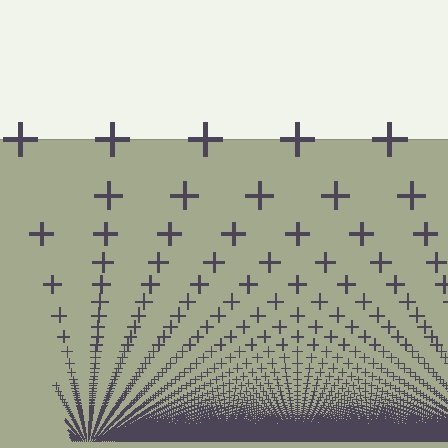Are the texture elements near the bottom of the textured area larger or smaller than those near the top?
Smaller. The gradient is inverted — elements near the bottom are smaller and denser.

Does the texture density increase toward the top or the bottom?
Density increases toward the bottom.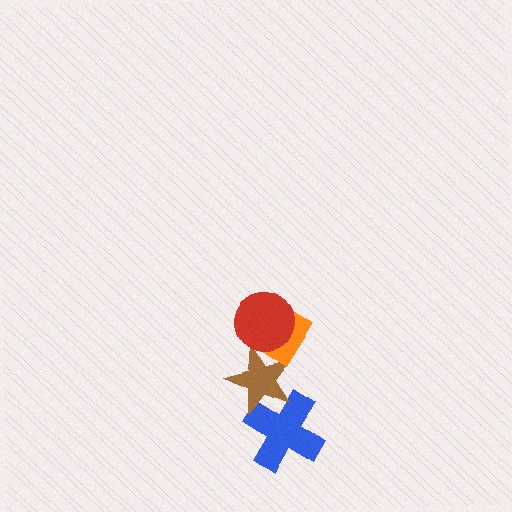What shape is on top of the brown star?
The orange diamond is on top of the brown star.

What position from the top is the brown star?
The brown star is 3rd from the top.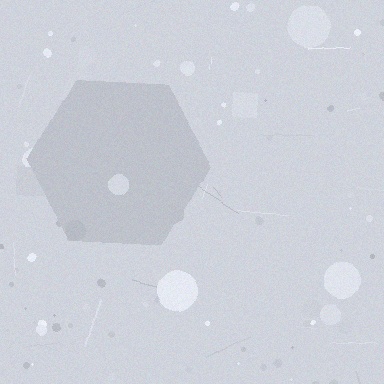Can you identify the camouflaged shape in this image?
The camouflaged shape is a hexagon.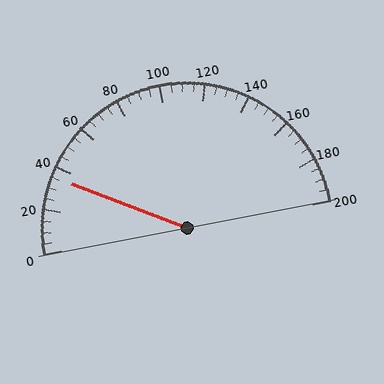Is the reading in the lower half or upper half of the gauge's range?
The reading is in the lower half of the range (0 to 200).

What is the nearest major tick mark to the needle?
The nearest major tick mark is 40.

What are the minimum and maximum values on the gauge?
The gauge ranges from 0 to 200.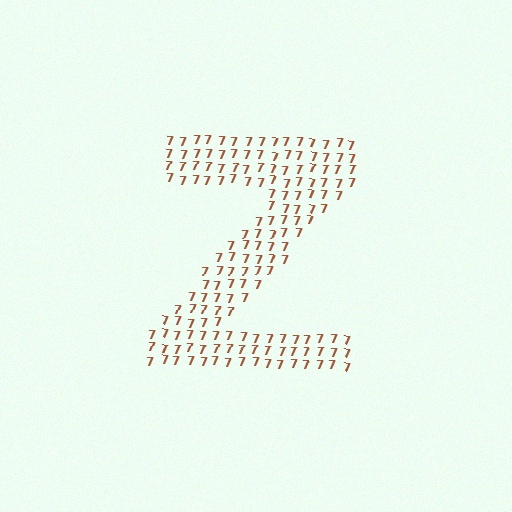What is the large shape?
The large shape is the letter Z.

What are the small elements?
The small elements are digit 7's.